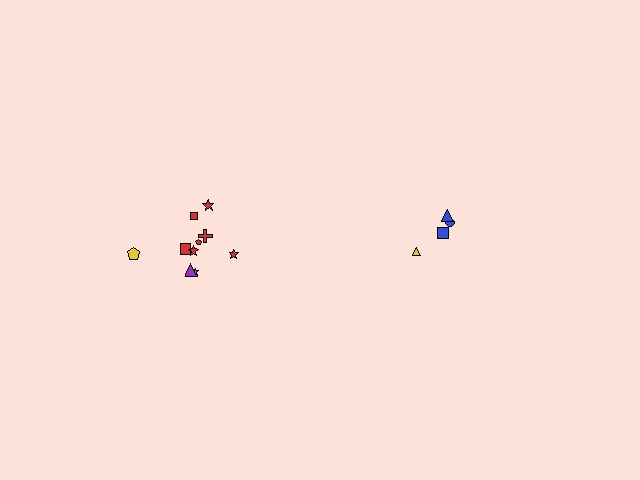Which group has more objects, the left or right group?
The left group.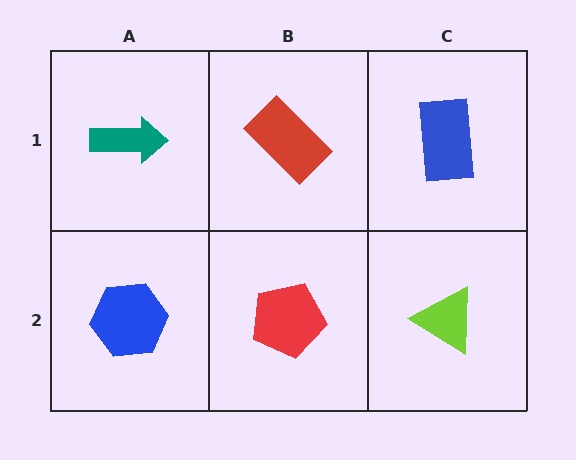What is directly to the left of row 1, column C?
A red rectangle.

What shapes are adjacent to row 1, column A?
A blue hexagon (row 2, column A), a red rectangle (row 1, column B).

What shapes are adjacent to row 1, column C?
A lime triangle (row 2, column C), a red rectangle (row 1, column B).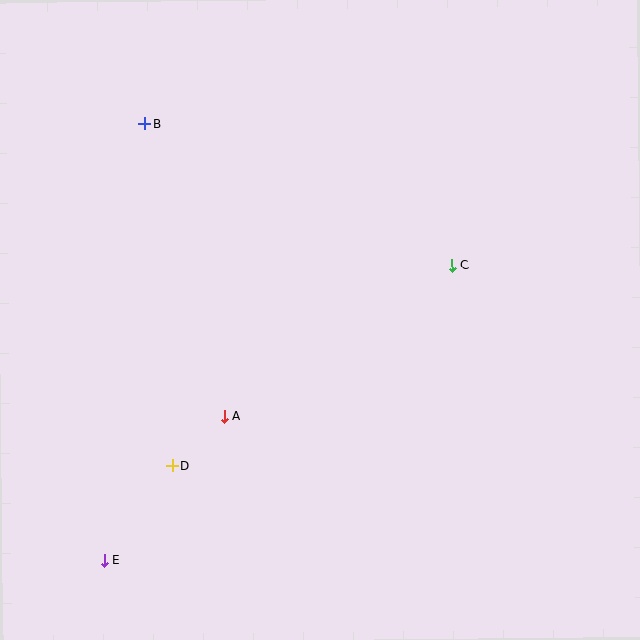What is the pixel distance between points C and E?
The distance between C and E is 456 pixels.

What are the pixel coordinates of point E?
Point E is at (105, 560).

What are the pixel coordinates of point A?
Point A is at (224, 416).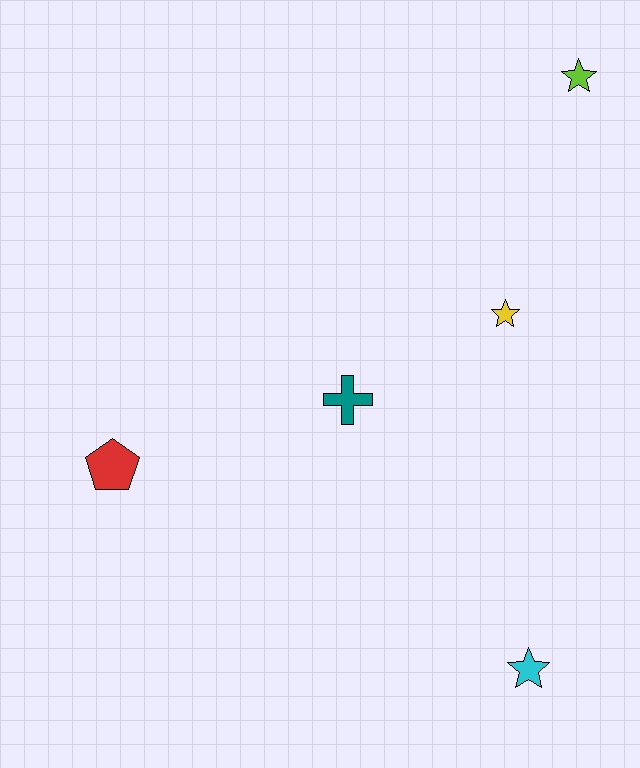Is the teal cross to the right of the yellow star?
No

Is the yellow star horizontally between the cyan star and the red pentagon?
Yes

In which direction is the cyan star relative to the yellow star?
The cyan star is below the yellow star.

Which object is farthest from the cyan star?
The lime star is farthest from the cyan star.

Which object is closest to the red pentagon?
The teal cross is closest to the red pentagon.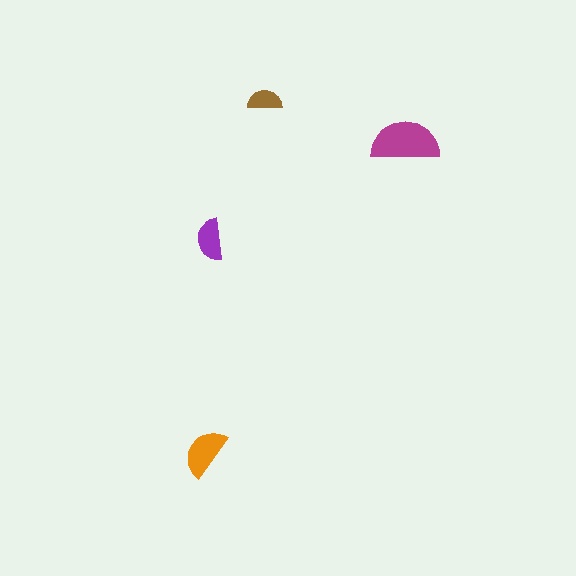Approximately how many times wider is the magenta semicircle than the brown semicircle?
About 2 times wider.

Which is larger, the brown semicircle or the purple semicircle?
The purple one.